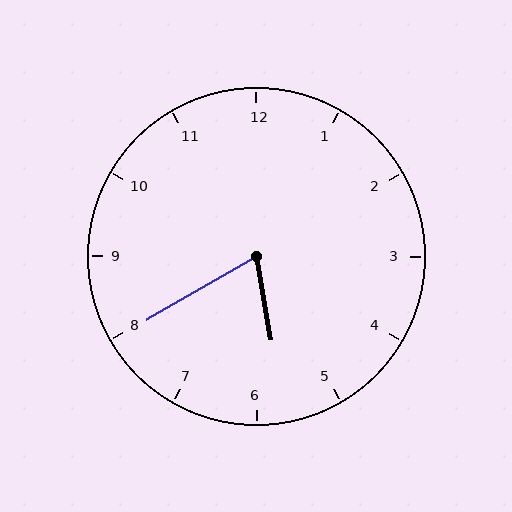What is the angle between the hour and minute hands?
Approximately 70 degrees.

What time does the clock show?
5:40.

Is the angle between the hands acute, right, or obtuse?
It is acute.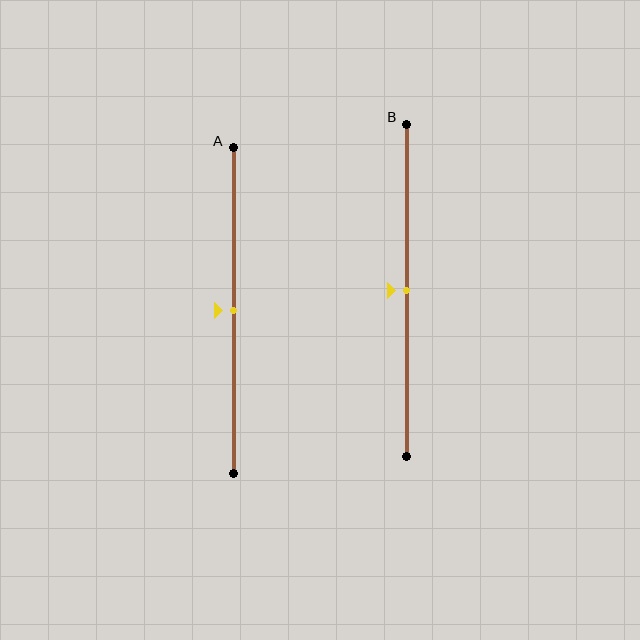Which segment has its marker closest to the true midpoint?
Segment A has its marker closest to the true midpoint.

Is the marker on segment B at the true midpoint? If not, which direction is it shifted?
Yes, the marker on segment B is at the true midpoint.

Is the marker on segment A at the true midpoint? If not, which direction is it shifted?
Yes, the marker on segment A is at the true midpoint.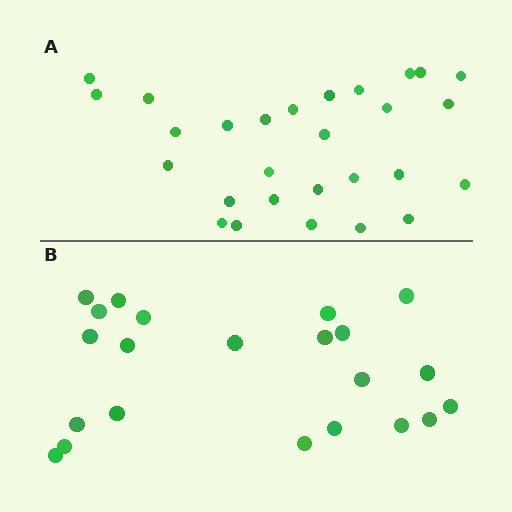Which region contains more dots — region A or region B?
Region A (the top region) has more dots.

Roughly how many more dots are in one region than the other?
Region A has about 6 more dots than region B.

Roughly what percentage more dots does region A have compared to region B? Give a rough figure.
About 25% more.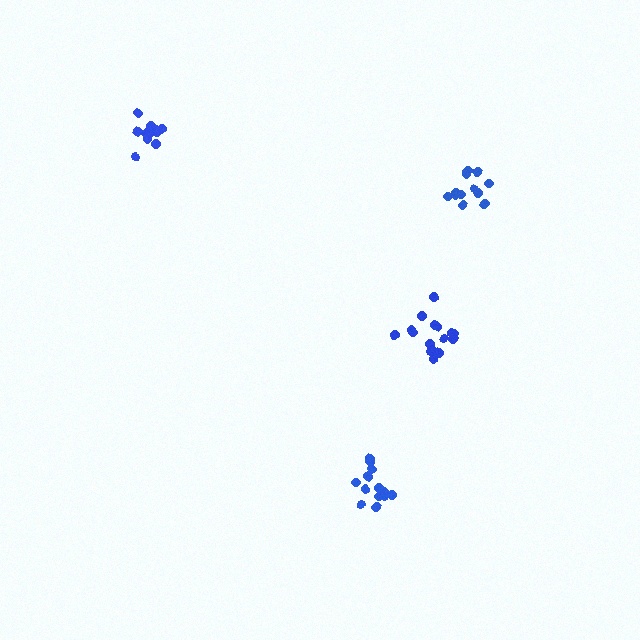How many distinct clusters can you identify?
There are 4 distinct clusters.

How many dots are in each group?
Group 1: 11 dots, Group 2: 14 dots, Group 3: 16 dots, Group 4: 12 dots (53 total).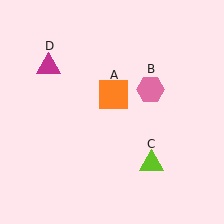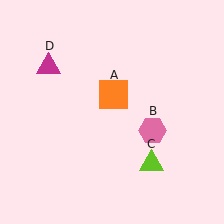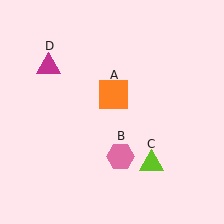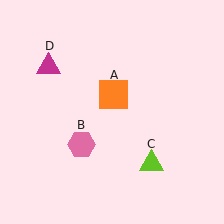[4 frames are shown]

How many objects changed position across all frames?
1 object changed position: pink hexagon (object B).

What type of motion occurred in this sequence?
The pink hexagon (object B) rotated clockwise around the center of the scene.